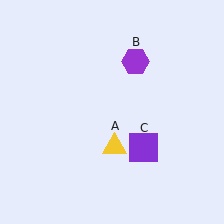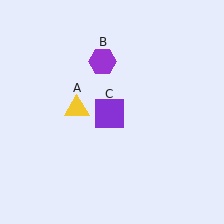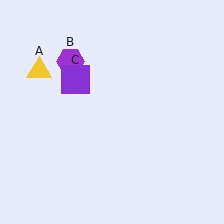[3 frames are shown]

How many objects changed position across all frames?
3 objects changed position: yellow triangle (object A), purple hexagon (object B), purple square (object C).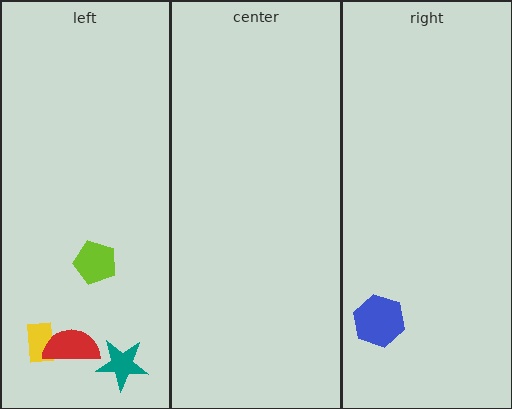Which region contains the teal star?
The left region.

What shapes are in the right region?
The blue hexagon.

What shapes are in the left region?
The yellow rectangle, the lime pentagon, the teal star, the red semicircle.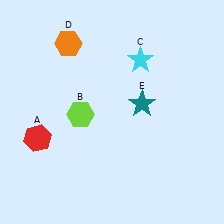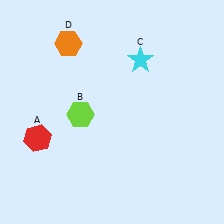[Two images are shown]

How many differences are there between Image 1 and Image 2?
There is 1 difference between the two images.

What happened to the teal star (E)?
The teal star (E) was removed in Image 2. It was in the top-right area of Image 1.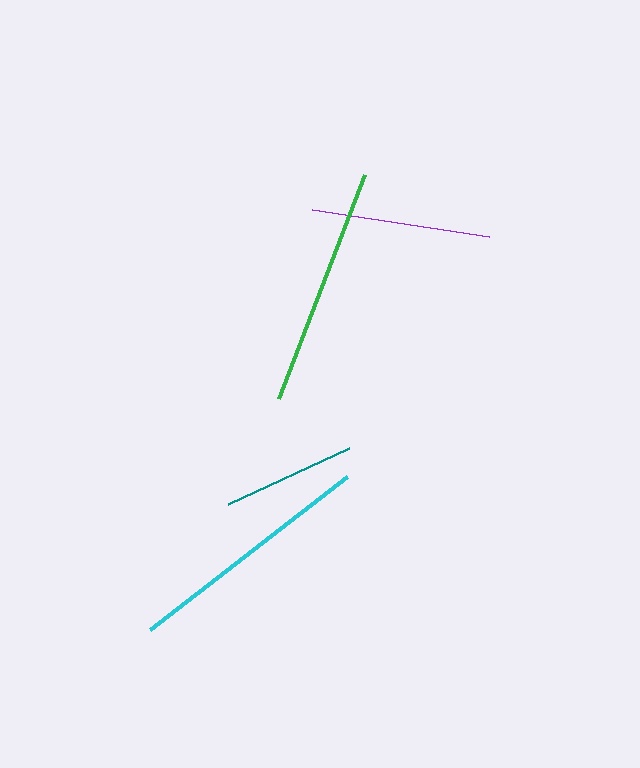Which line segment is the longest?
The cyan line is the longest at approximately 249 pixels.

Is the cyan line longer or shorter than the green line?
The cyan line is longer than the green line.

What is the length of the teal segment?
The teal segment is approximately 134 pixels long.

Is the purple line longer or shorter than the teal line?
The purple line is longer than the teal line.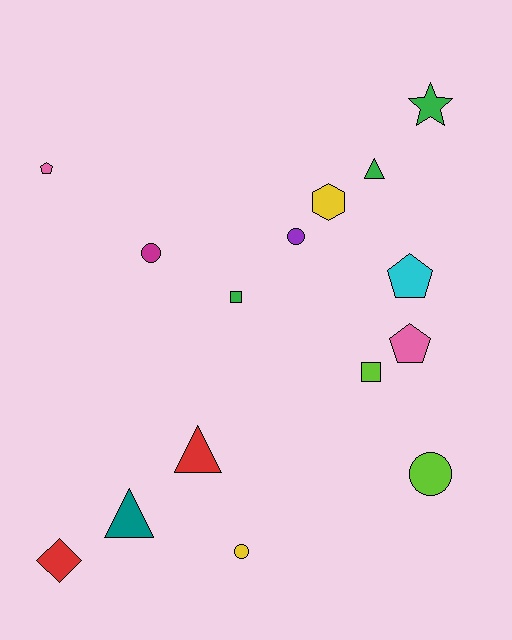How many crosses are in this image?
There are no crosses.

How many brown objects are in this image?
There are no brown objects.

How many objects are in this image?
There are 15 objects.